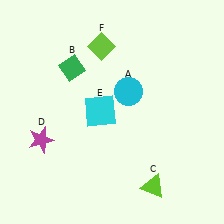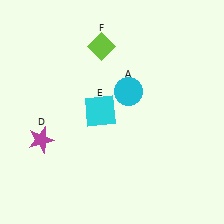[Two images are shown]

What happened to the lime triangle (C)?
The lime triangle (C) was removed in Image 2. It was in the bottom-right area of Image 1.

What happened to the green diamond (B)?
The green diamond (B) was removed in Image 2. It was in the top-left area of Image 1.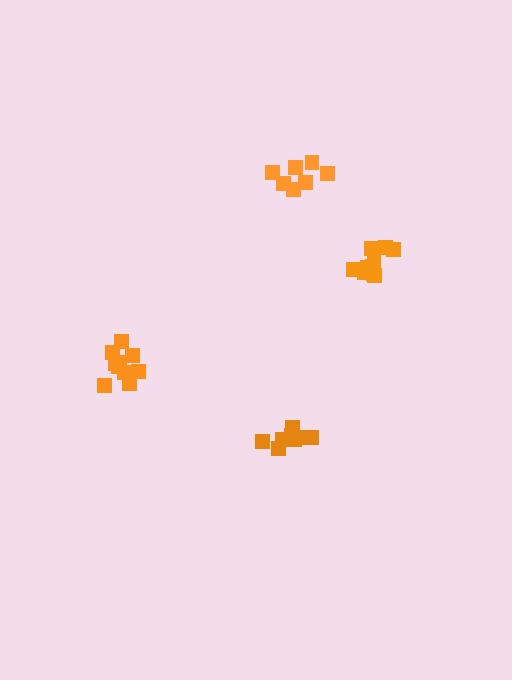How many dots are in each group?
Group 1: 10 dots, Group 2: 11 dots, Group 3: 8 dots, Group 4: 7 dots (36 total).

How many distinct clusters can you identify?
There are 4 distinct clusters.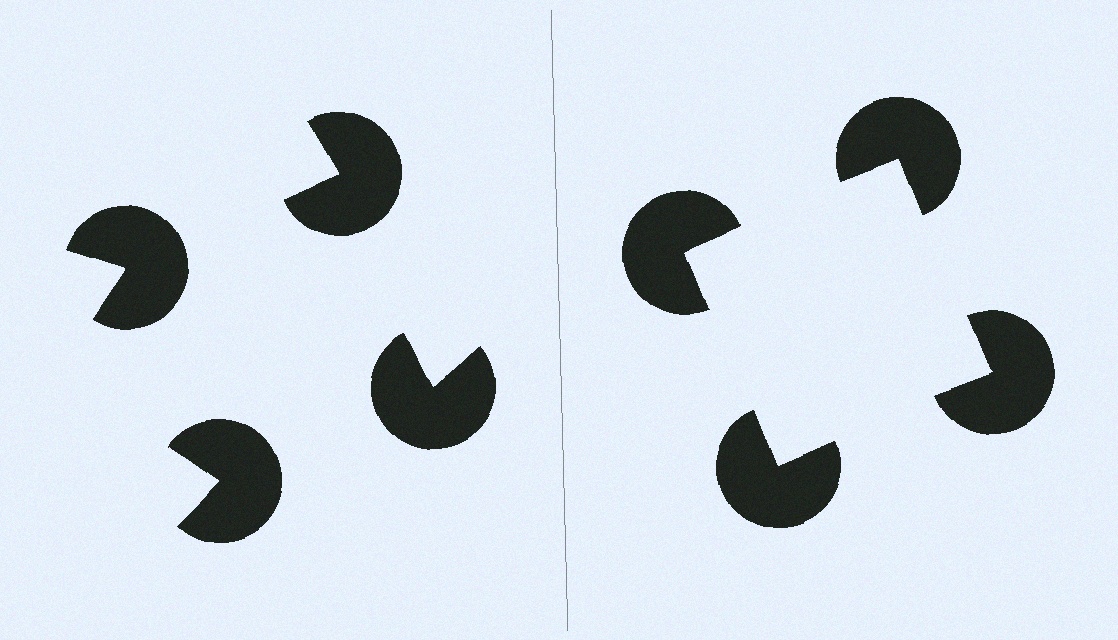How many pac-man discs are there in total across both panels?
8 — 4 on each side.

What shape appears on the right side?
An illusory square.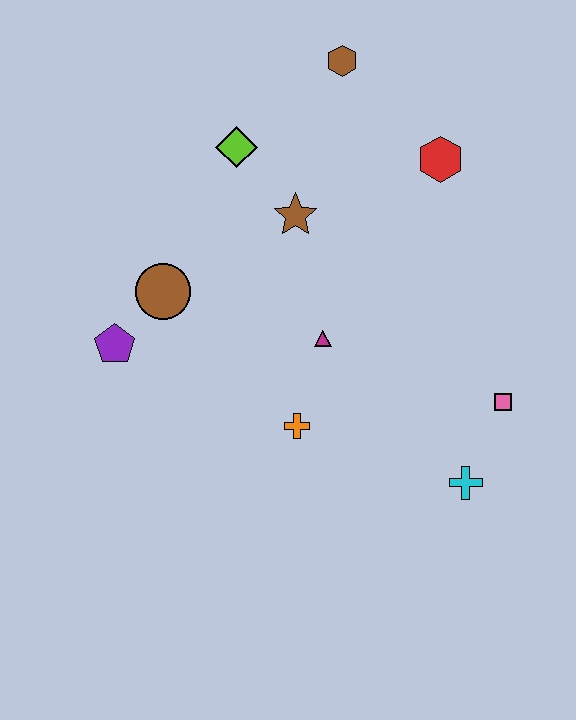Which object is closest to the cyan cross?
The pink square is closest to the cyan cross.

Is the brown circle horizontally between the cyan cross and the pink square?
No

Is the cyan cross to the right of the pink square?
No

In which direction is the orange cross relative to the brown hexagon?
The orange cross is below the brown hexagon.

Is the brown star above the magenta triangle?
Yes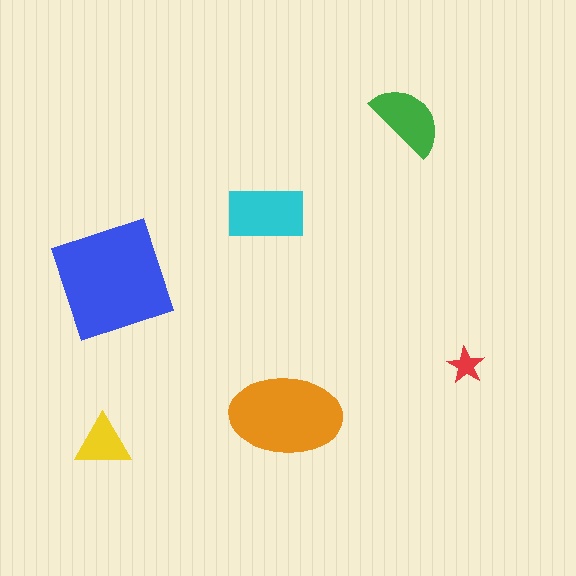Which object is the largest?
The blue square.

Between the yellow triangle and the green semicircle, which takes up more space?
The green semicircle.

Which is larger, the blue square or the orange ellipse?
The blue square.